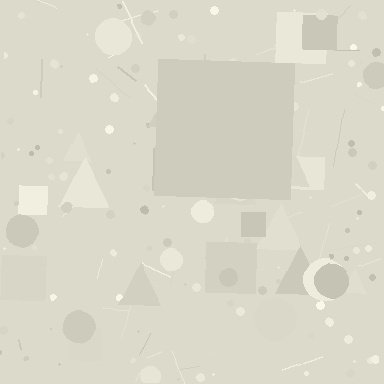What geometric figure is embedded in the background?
A square is embedded in the background.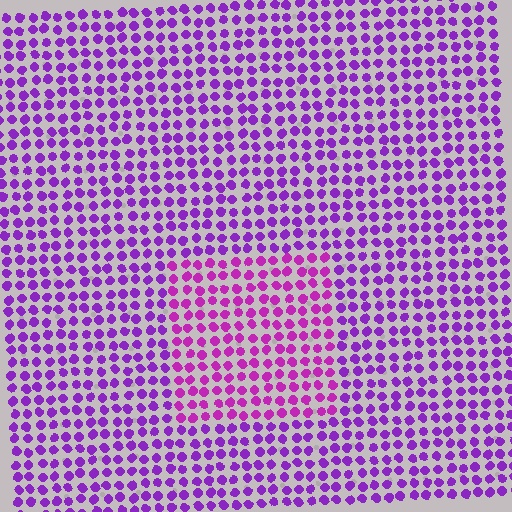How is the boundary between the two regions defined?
The boundary is defined purely by a slight shift in hue (about 25 degrees). Spacing, size, and orientation are identical on both sides.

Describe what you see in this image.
The image is filled with small purple elements in a uniform arrangement. A rectangle-shaped region is visible where the elements are tinted to a slightly different hue, forming a subtle color boundary.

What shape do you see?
I see a rectangle.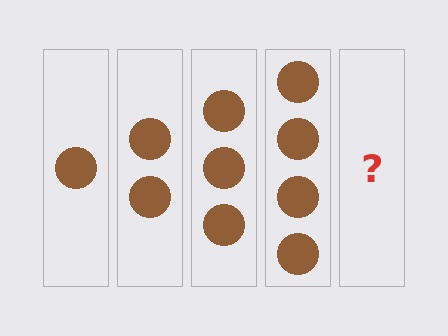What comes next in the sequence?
The next element should be 5 circles.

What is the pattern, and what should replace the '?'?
The pattern is that each step adds one more circle. The '?' should be 5 circles.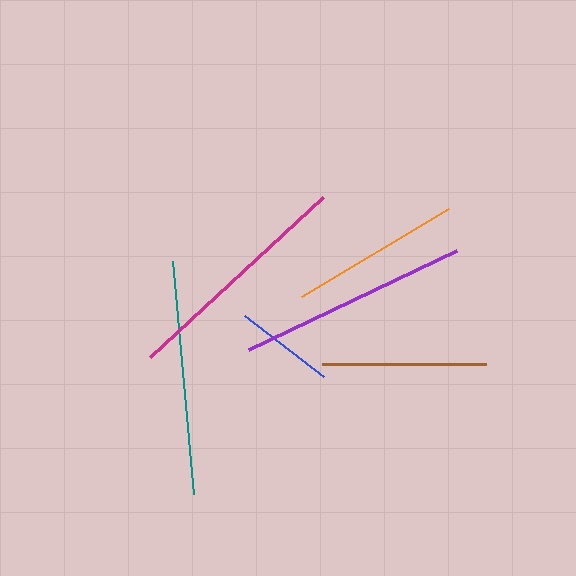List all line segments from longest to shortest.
From longest to shortest: magenta, teal, purple, orange, brown, blue.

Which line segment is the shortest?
The blue line is the shortest at approximately 101 pixels.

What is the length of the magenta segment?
The magenta segment is approximately 236 pixels long.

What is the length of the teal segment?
The teal segment is approximately 234 pixels long.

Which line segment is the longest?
The magenta line is the longest at approximately 236 pixels.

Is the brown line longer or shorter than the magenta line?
The magenta line is longer than the brown line.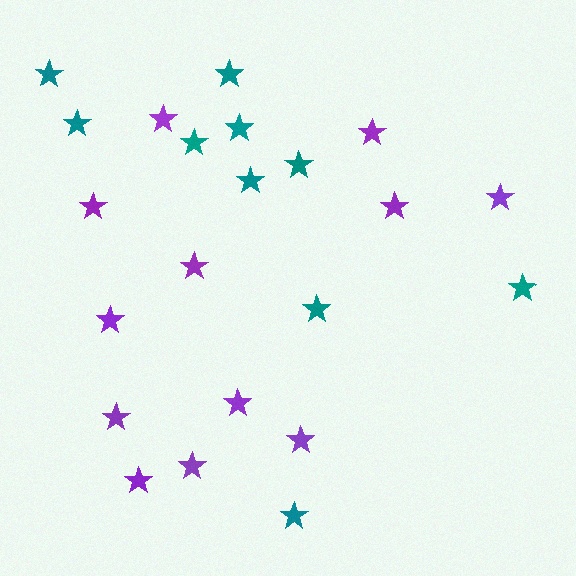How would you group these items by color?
There are 2 groups: one group of teal stars (10) and one group of purple stars (12).